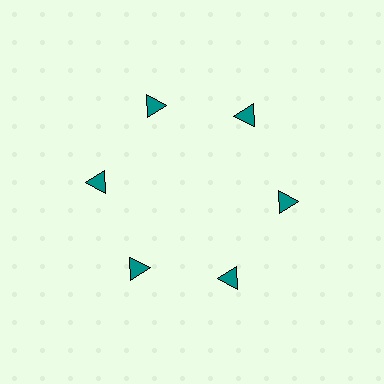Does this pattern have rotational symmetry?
Yes, this pattern has 6-fold rotational symmetry. It looks the same after rotating 60 degrees around the center.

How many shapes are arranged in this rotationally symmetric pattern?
There are 6 shapes, arranged in 6 groups of 1.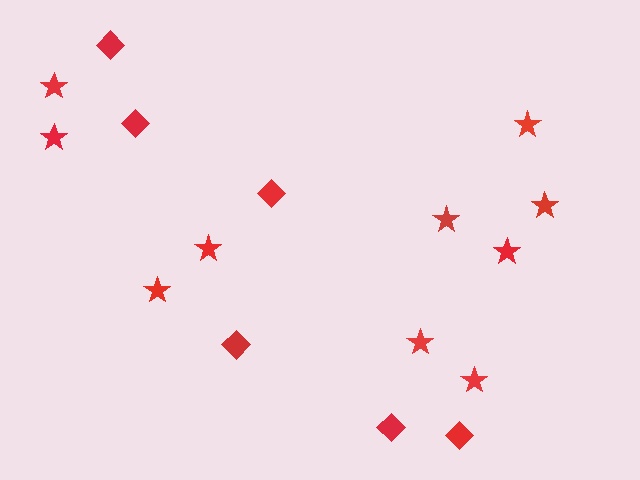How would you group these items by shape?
There are 2 groups: one group of stars (10) and one group of diamonds (6).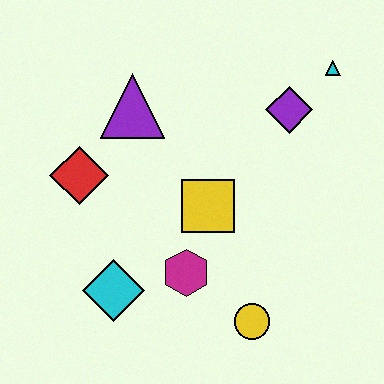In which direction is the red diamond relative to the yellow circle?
The red diamond is to the left of the yellow circle.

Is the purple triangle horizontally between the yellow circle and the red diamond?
Yes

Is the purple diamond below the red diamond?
No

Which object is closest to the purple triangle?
The red diamond is closest to the purple triangle.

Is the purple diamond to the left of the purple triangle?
No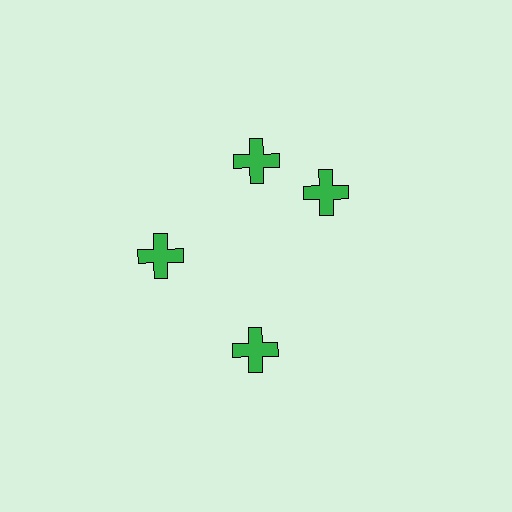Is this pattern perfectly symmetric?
No. The 4 green crosses are arranged in a ring, but one element near the 3 o'clock position is rotated out of alignment along the ring, breaking the 4-fold rotational symmetry.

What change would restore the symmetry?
The symmetry would be restored by rotating it back into even spacing with its neighbors so that all 4 crosses sit at equal angles and equal distance from the center.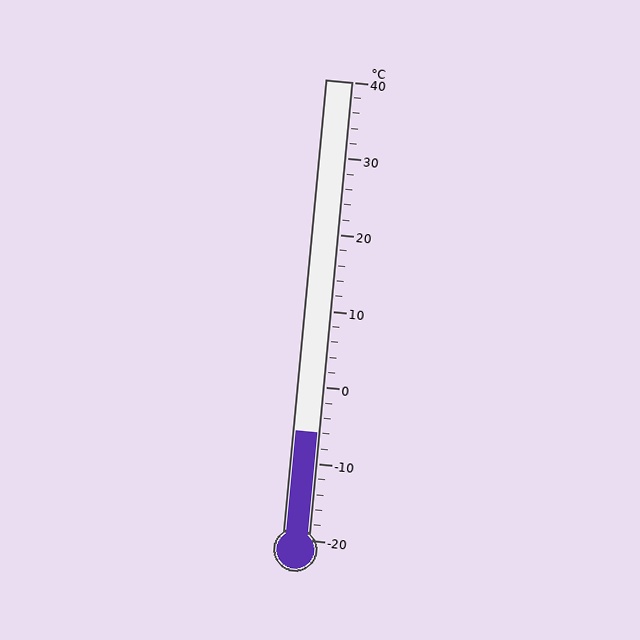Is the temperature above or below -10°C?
The temperature is above -10°C.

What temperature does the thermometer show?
The thermometer shows approximately -6°C.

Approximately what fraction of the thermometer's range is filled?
The thermometer is filled to approximately 25% of its range.